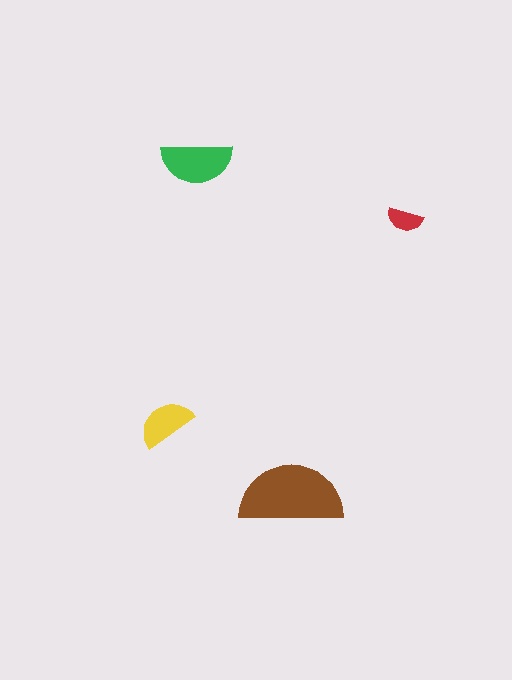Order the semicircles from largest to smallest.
the brown one, the green one, the yellow one, the red one.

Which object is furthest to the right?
The red semicircle is rightmost.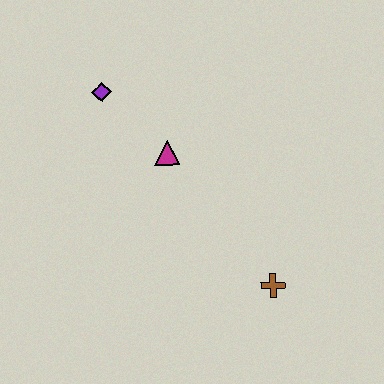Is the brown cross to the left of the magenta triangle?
No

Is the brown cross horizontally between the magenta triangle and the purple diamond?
No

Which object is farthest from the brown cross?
The purple diamond is farthest from the brown cross.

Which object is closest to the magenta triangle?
The purple diamond is closest to the magenta triangle.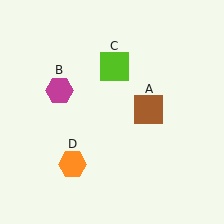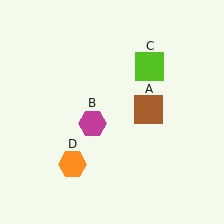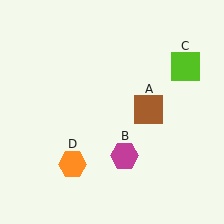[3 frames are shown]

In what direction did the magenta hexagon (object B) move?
The magenta hexagon (object B) moved down and to the right.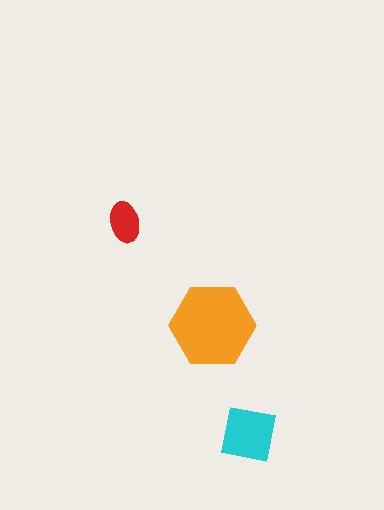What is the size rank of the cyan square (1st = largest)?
2nd.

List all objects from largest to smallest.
The orange hexagon, the cyan square, the red ellipse.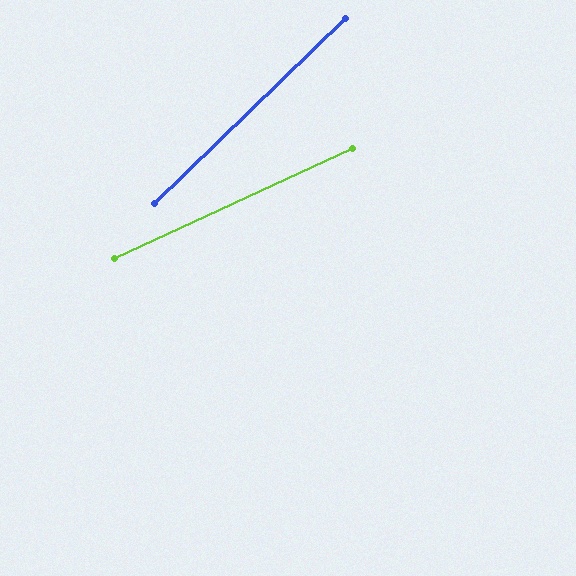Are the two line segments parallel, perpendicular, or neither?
Neither parallel nor perpendicular — they differ by about 19°.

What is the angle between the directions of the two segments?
Approximately 19 degrees.